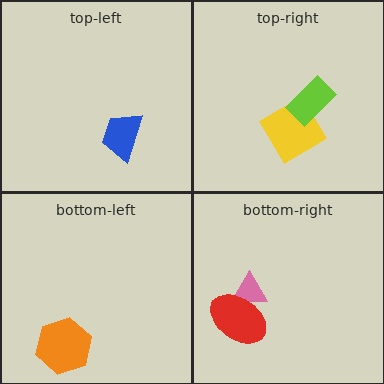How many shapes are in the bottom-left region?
1.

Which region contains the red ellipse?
The bottom-right region.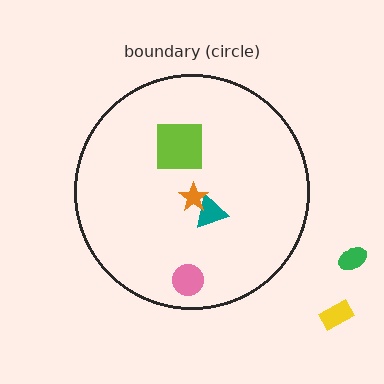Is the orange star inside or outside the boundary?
Inside.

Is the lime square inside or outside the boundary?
Inside.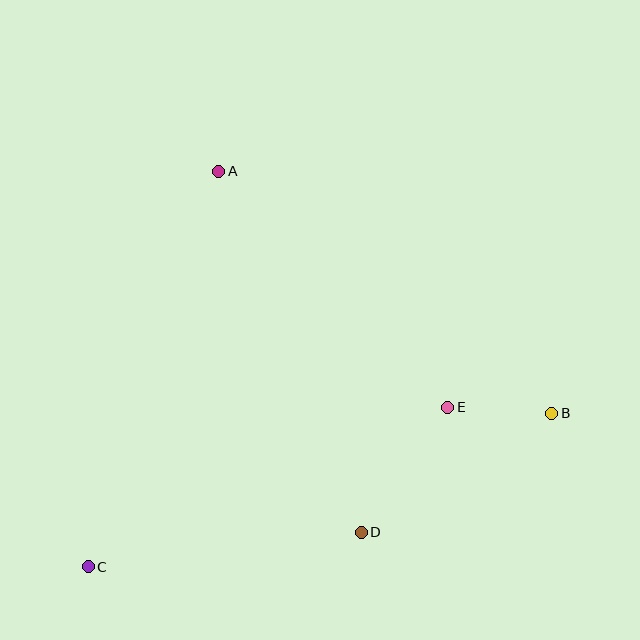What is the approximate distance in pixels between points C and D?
The distance between C and D is approximately 275 pixels.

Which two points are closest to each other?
Points B and E are closest to each other.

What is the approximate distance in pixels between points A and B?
The distance between A and B is approximately 412 pixels.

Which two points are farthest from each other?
Points B and C are farthest from each other.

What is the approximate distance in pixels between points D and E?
The distance between D and E is approximately 152 pixels.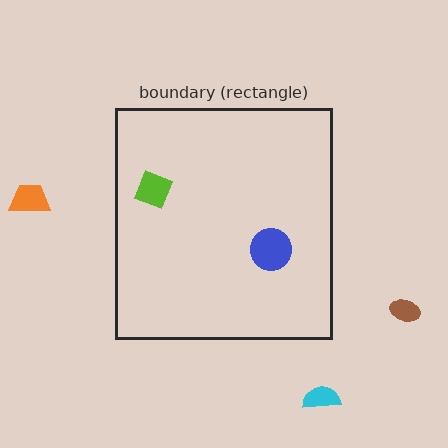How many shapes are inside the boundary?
2 inside, 3 outside.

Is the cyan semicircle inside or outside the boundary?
Outside.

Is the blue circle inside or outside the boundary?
Inside.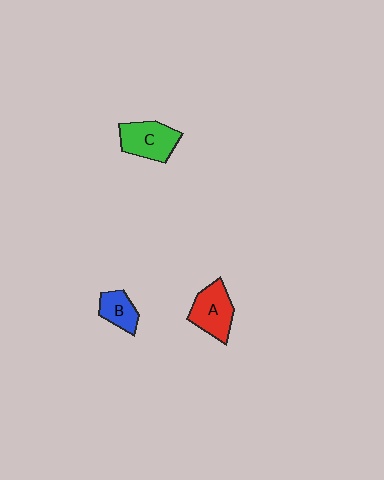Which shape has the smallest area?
Shape B (blue).